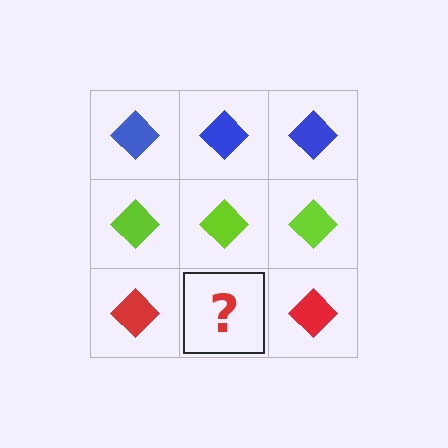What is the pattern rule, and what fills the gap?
The rule is that each row has a consistent color. The gap should be filled with a red diamond.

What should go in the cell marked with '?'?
The missing cell should contain a red diamond.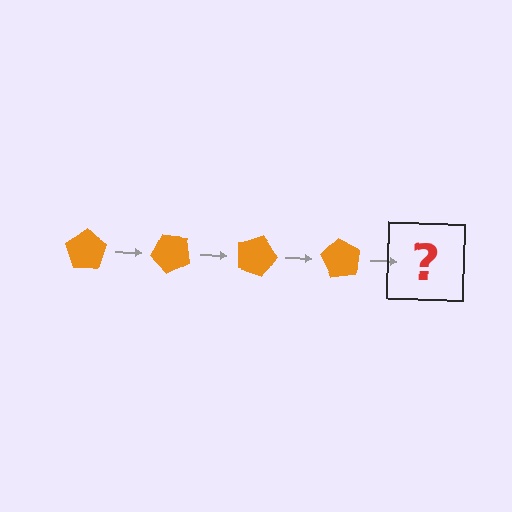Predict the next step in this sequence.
The next step is an orange pentagon rotated 180 degrees.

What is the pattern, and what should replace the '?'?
The pattern is that the pentagon rotates 45 degrees each step. The '?' should be an orange pentagon rotated 180 degrees.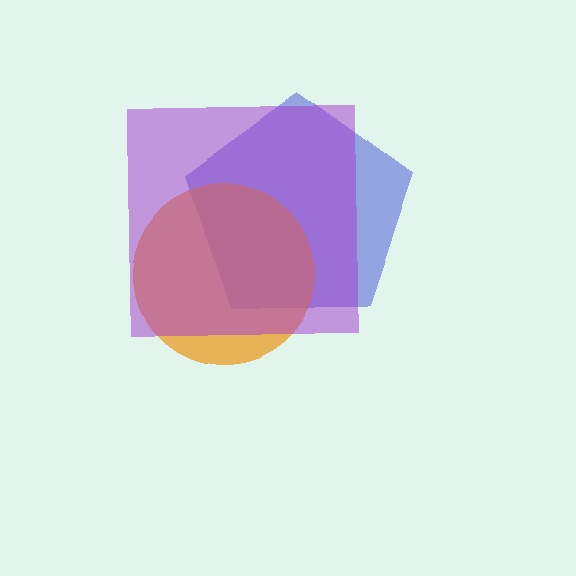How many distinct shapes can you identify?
There are 3 distinct shapes: a blue pentagon, an orange circle, a purple square.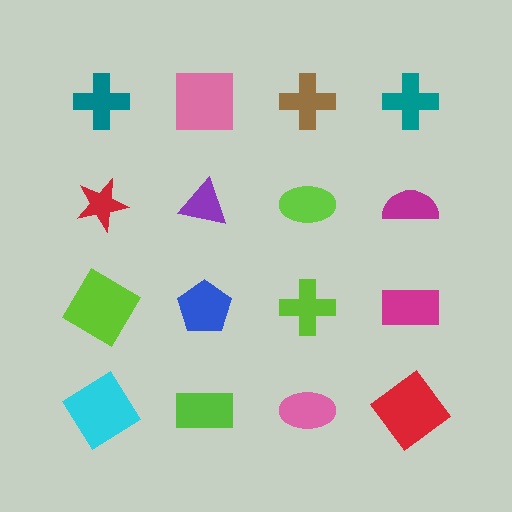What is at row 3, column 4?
A magenta rectangle.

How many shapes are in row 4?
4 shapes.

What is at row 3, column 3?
A lime cross.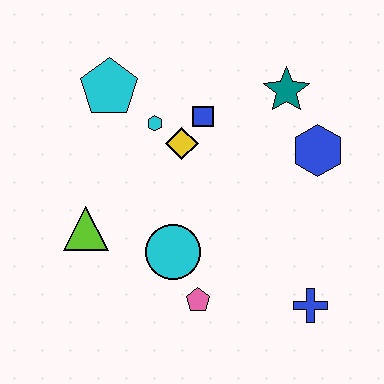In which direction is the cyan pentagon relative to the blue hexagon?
The cyan pentagon is to the left of the blue hexagon.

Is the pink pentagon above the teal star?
No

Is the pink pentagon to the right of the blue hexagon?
No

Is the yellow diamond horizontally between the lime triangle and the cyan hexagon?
No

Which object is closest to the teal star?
The blue hexagon is closest to the teal star.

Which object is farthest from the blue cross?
The cyan pentagon is farthest from the blue cross.